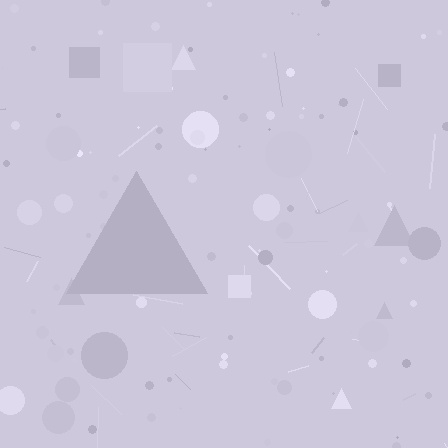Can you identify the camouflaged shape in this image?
The camouflaged shape is a triangle.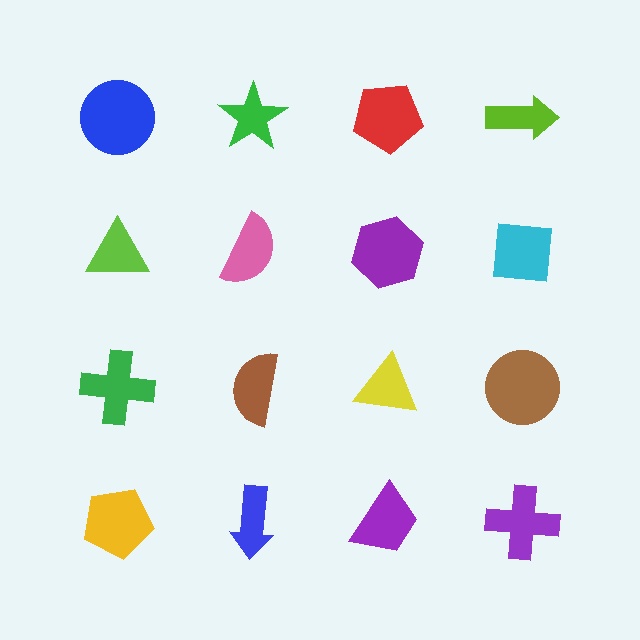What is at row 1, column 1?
A blue circle.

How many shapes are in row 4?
4 shapes.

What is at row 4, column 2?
A blue arrow.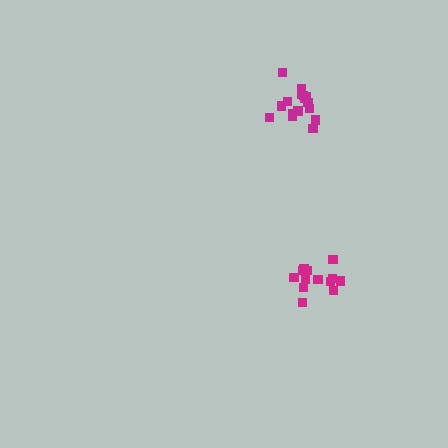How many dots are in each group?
Group 1: 16 dots, Group 2: 13 dots (29 total).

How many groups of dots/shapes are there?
There are 2 groups.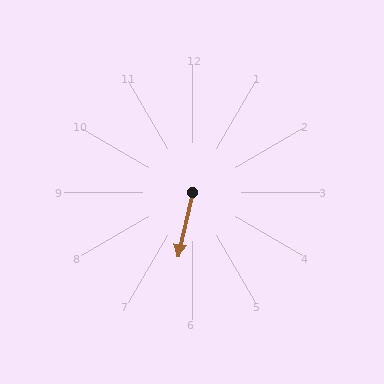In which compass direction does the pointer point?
South.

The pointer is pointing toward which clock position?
Roughly 6 o'clock.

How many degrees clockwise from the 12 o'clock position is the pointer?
Approximately 193 degrees.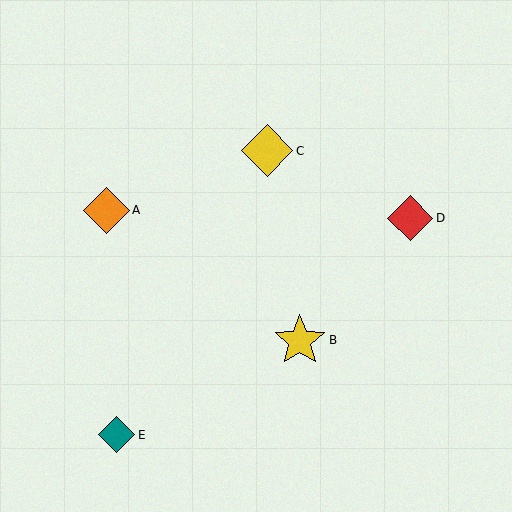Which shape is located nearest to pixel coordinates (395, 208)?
The red diamond (labeled D) at (410, 218) is nearest to that location.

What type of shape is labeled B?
Shape B is a yellow star.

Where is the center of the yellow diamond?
The center of the yellow diamond is at (267, 151).